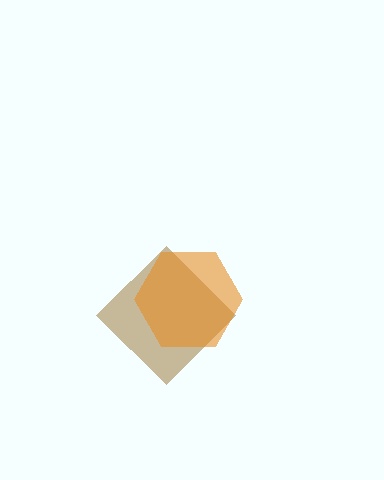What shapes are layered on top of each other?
The layered shapes are: a brown diamond, an orange hexagon.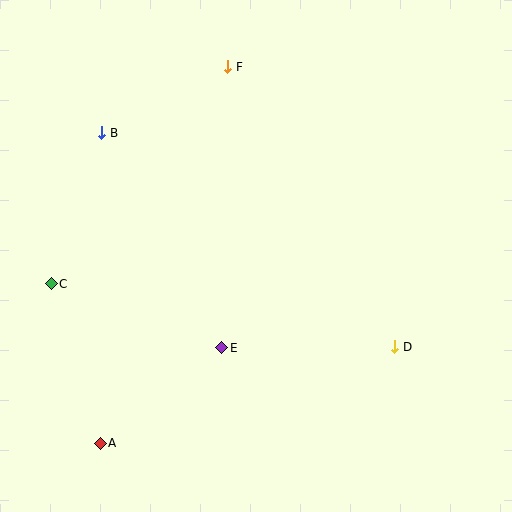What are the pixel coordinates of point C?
Point C is at (51, 284).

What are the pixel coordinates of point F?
Point F is at (228, 67).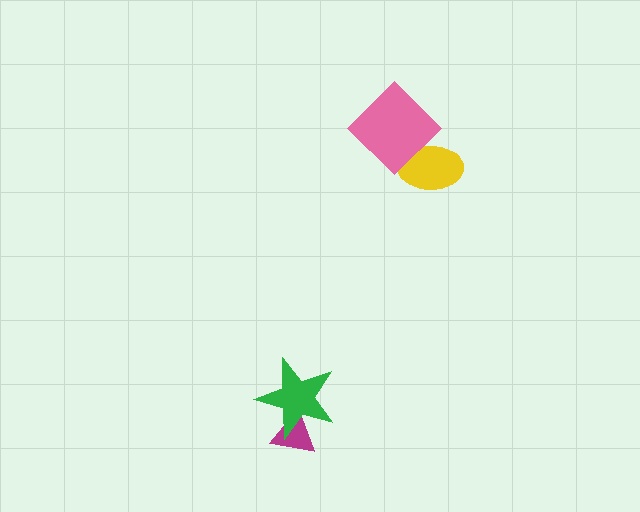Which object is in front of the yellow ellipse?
The pink diamond is in front of the yellow ellipse.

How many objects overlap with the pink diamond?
1 object overlaps with the pink diamond.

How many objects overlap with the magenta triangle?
1 object overlaps with the magenta triangle.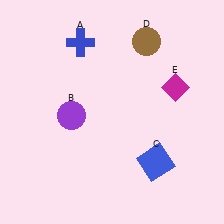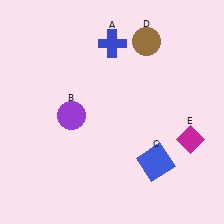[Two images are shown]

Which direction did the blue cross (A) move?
The blue cross (A) moved right.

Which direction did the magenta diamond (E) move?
The magenta diamond (E) moved down.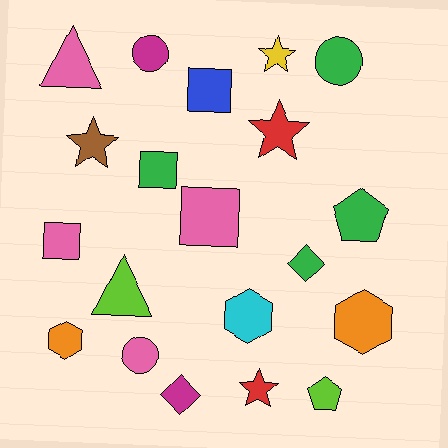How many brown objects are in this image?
There is 1 brown object.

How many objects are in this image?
There are 20 objects.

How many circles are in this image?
There are 3 circles.